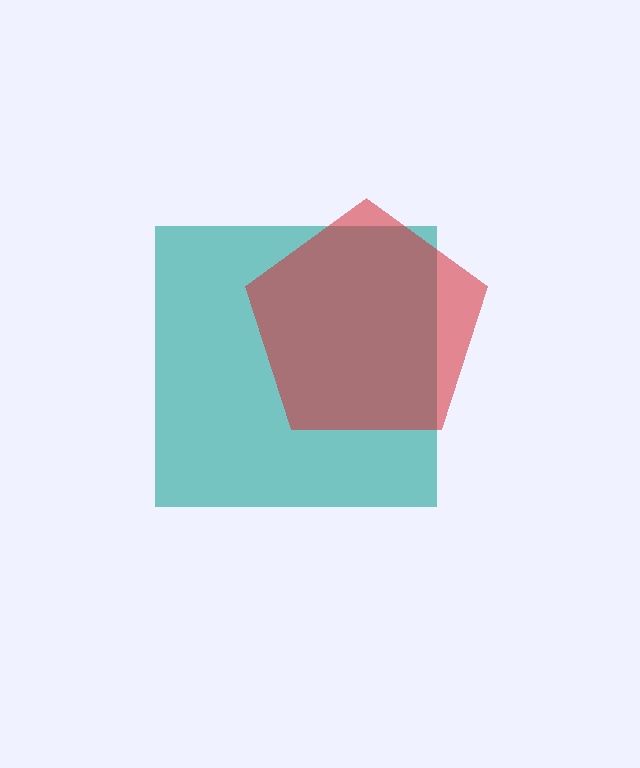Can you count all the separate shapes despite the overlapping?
Yes, there are 2 separate shapes.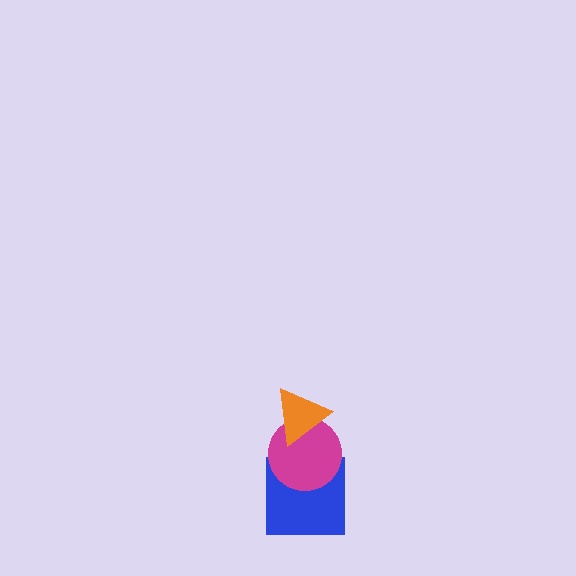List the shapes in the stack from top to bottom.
From top to bottom: the orange triangle, the magenta circle, the blue square.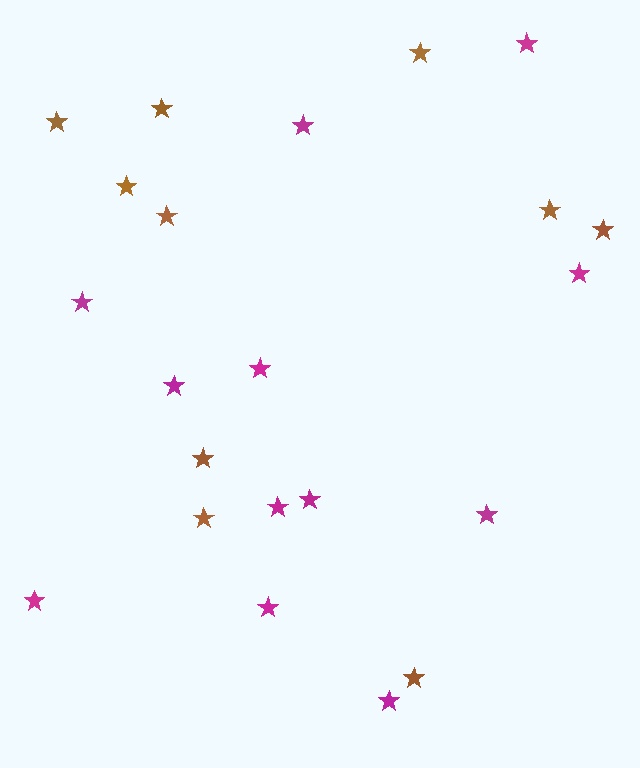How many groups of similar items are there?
There are 2 groups: one group of brown stars (10) and one group of magenta stars (12).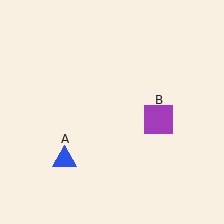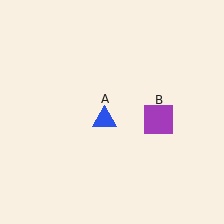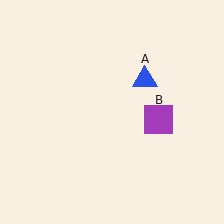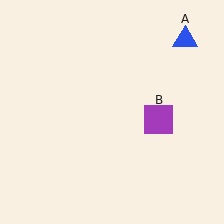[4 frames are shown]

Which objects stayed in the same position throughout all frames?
Purple square (object B) remained stationary.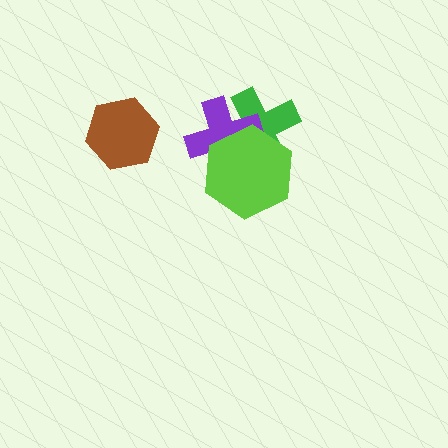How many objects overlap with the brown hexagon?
0 objects overlap with the brown hexagon.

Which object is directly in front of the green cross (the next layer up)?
The purple cross is directly in front of the green cross.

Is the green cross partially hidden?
Yes, it is partially covered by another shape.